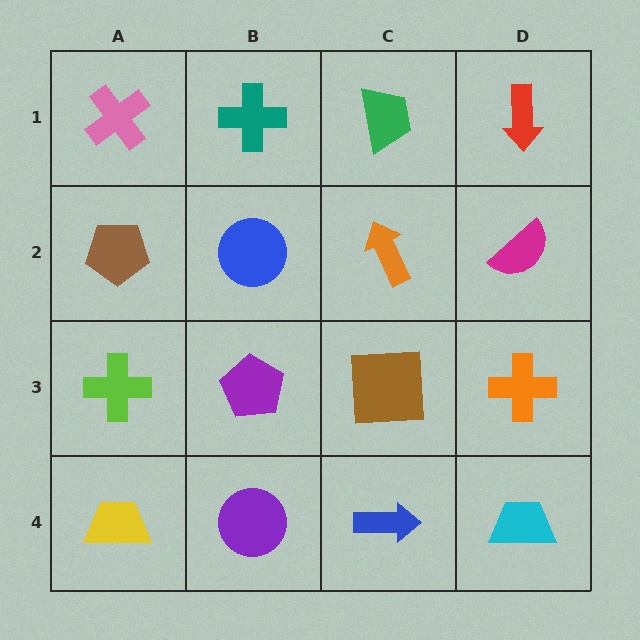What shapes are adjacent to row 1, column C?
An orange arrow (row 2, column C), a teal cross (row 1, column B), a red arrow (row 1, column D).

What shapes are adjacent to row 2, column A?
A pink cross (row 1, column A), a lime cross (row 3, column A), a blue circle (row 2, column B).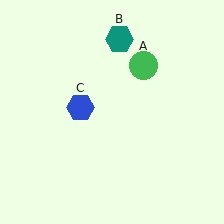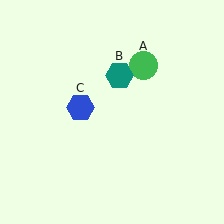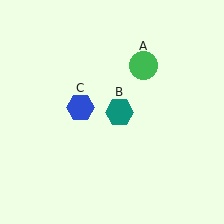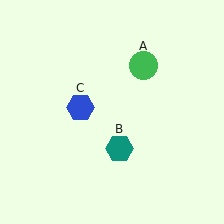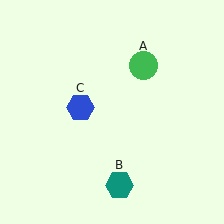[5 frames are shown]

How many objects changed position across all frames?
1 object changed position: teal hexagon (object B).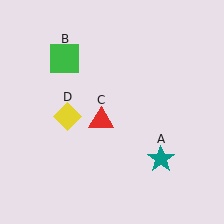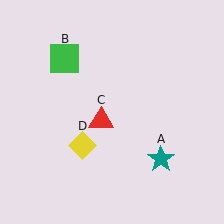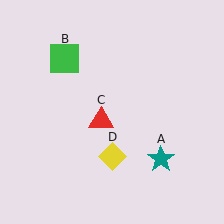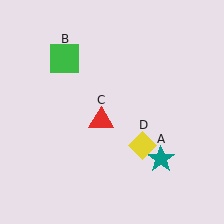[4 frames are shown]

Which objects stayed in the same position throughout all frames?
Teal star (object A) and green square (object B) and red triangle (object C) remained stationary.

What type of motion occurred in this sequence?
The yellow diamond (object D) rotated counterclockwise around the center of the scene.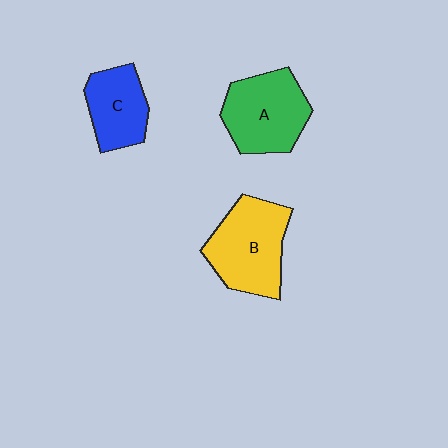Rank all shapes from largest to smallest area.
From largest to smallest: B (yellow), A (green), C (blue).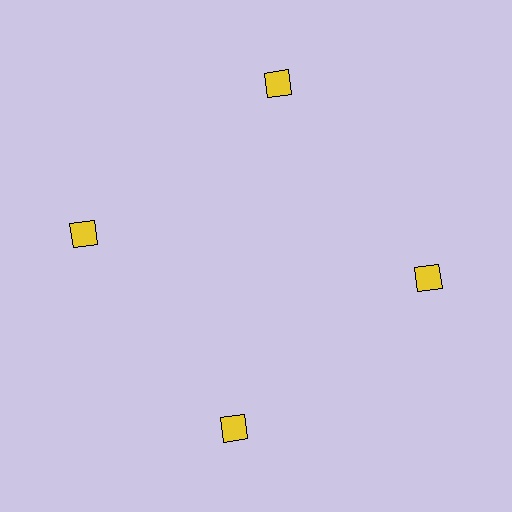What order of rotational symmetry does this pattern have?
This pattern has 4-fold rotational symmetry.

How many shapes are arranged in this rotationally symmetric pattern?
There are 4 shapes, arranged in 4 groups of 1.